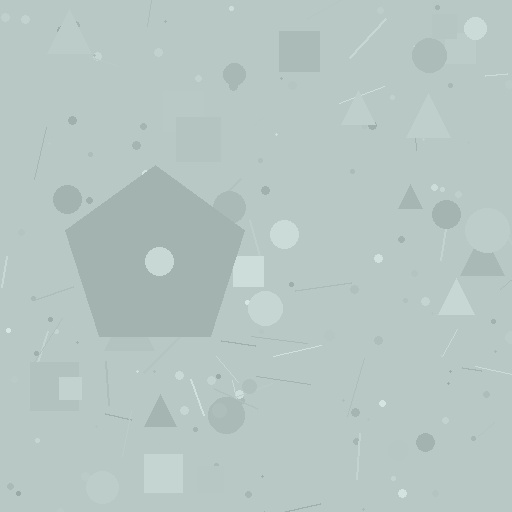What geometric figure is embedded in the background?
A pentagon is embedded in the background.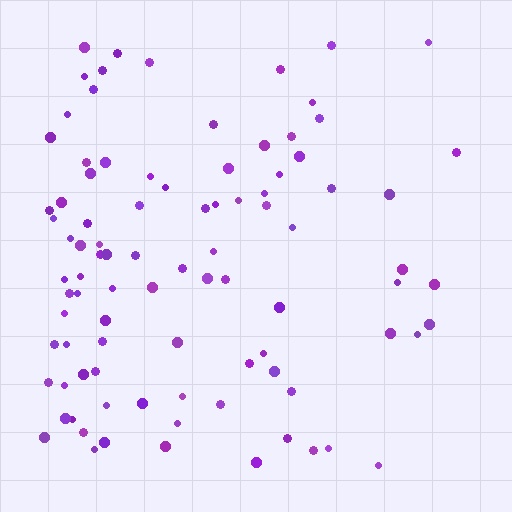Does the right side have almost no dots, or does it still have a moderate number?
Still a moderate number, just noticeably fewer than the left.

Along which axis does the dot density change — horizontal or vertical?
Horizontal.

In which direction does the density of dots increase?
From right to left, with the left side densest.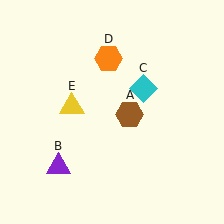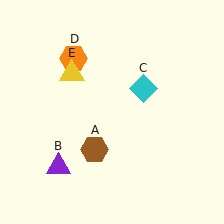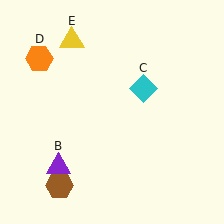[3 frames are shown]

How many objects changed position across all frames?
3 objects changed position: brown hexagon (object A), orange hexagon (object D), yellow triangle (object E).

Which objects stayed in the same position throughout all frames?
Purple triangle (object B) and cyan diamond (object C) remained stationary.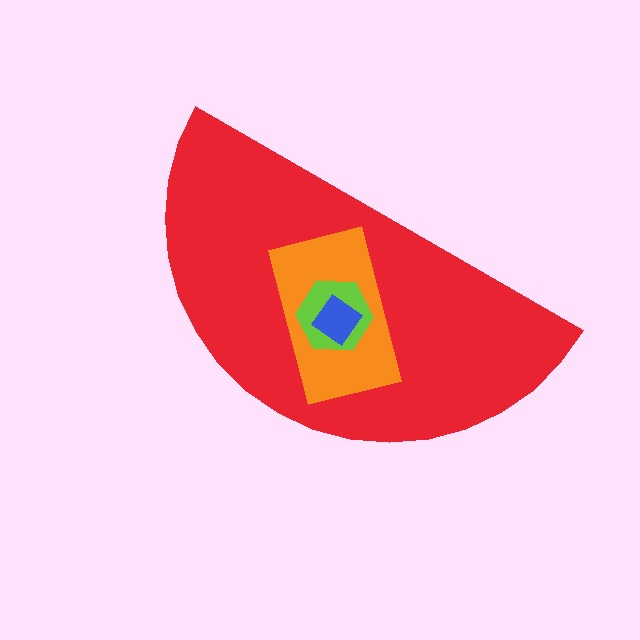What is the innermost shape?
The blue diamond.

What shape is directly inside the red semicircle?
The orange rectangle.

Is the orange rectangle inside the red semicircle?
Yes.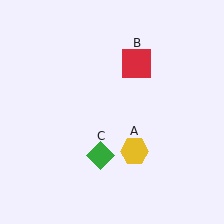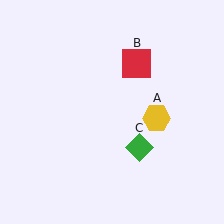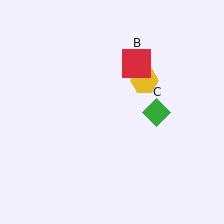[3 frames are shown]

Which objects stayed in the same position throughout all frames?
Red square (object B) remained stationary.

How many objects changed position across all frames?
2 objects changed position: yellow hexagon (object A), green diamond (object C).